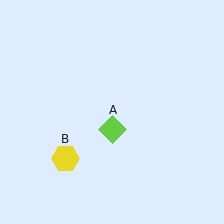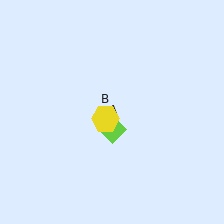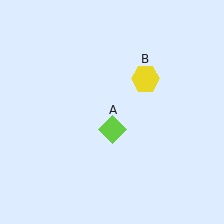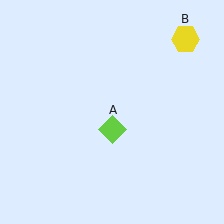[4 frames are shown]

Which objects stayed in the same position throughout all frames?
Lime diamond (object A) remained stationary.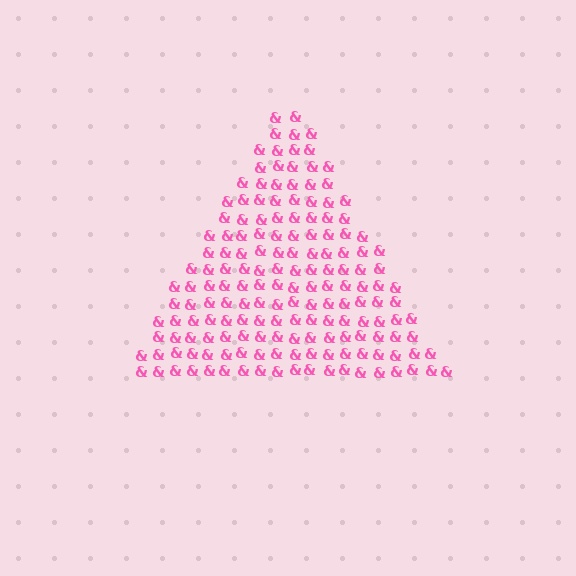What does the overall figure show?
The overall figure shows a triangle.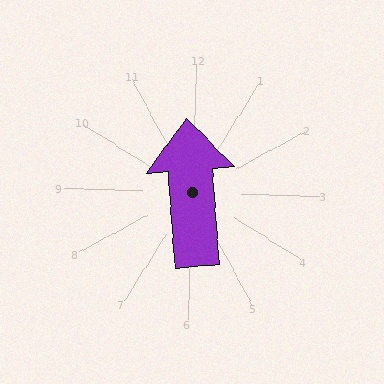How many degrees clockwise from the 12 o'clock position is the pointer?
Approximately 354 degrees.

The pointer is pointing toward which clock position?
Roughly 12 o'clock.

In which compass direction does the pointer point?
North.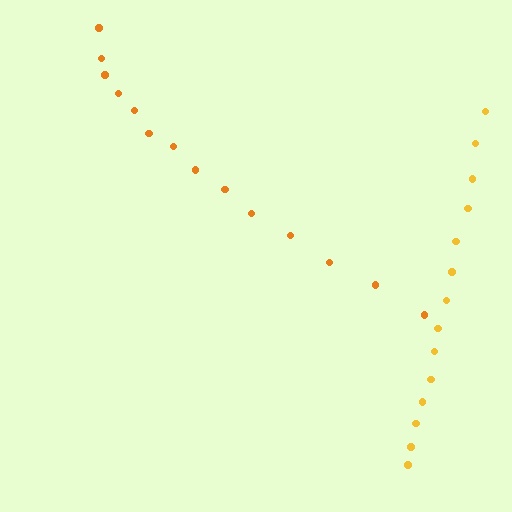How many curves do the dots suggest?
There are 2 distinct paths.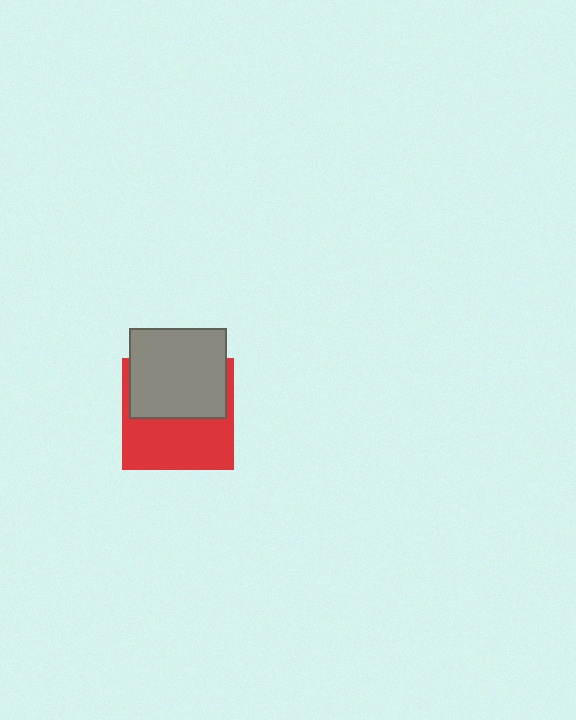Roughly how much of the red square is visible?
About half of it is visible (roughly 52%).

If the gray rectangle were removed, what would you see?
You would see the complete red square.